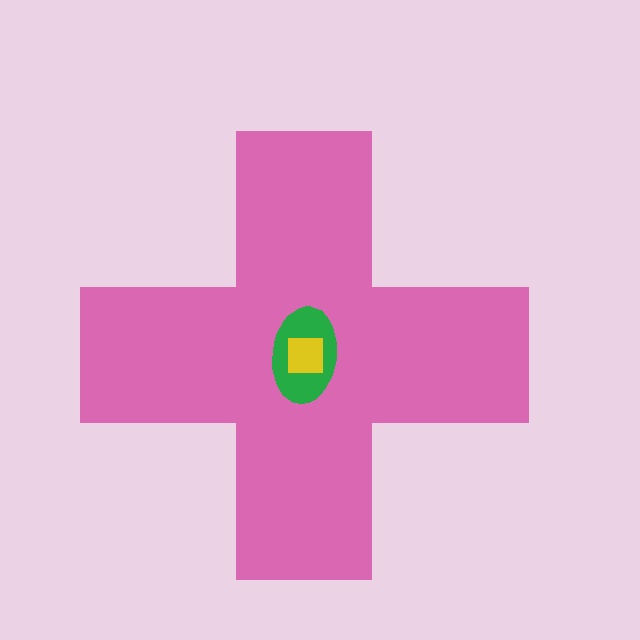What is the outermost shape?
The pink cross.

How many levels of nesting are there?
3.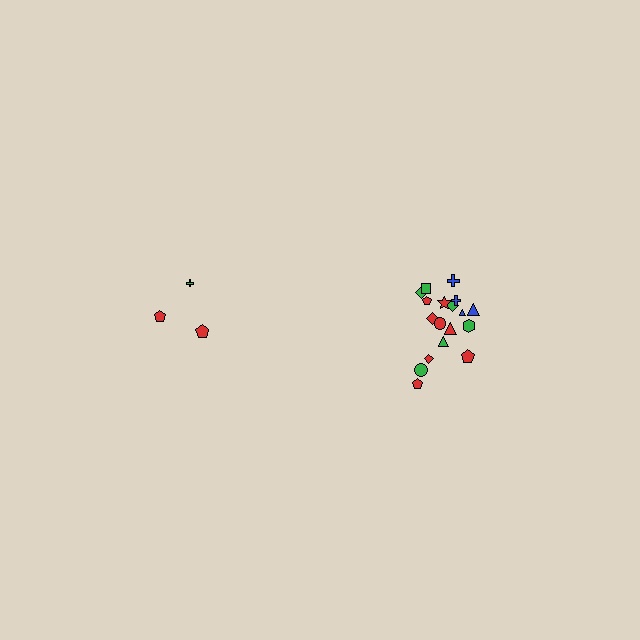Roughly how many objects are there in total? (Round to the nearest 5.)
Roughly 20 objects in total.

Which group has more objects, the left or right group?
The right group.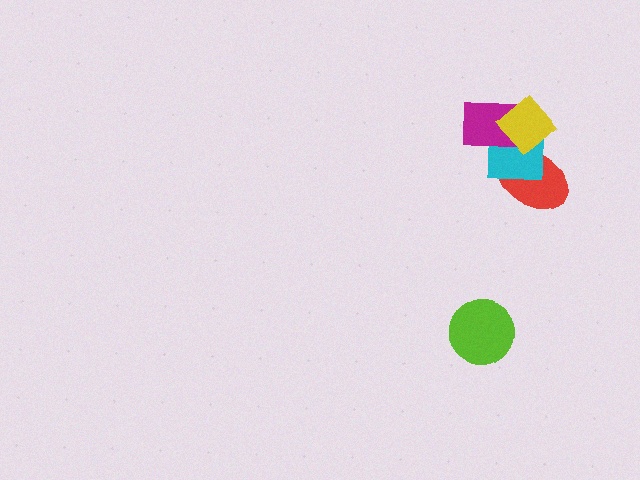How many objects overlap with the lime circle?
0 objects overlap with the lime circle.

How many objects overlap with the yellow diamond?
3 objects overlap with the yellow diamond.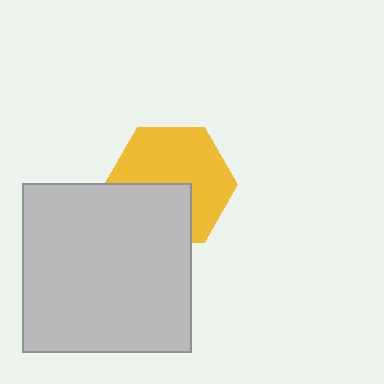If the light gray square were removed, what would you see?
You would see the complete yellow hexagon.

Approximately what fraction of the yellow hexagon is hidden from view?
Roughly 36% of the yellow hexagon is hidden behind the light gray square.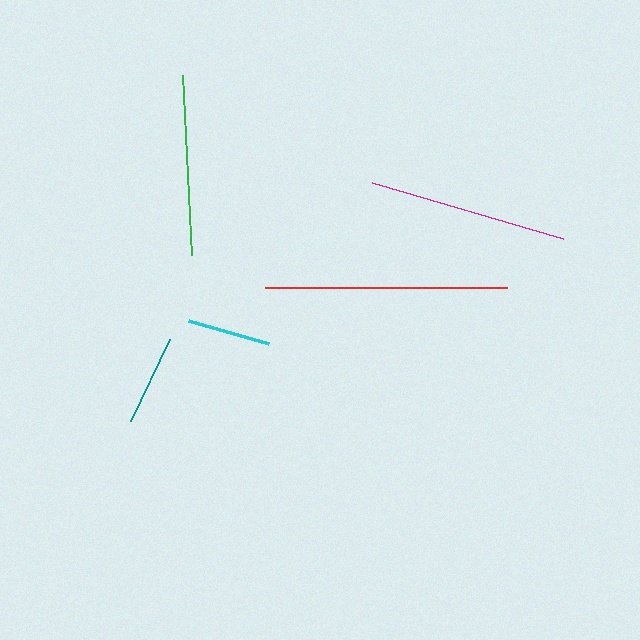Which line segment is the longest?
The red line is the longest at approximately 242 pixels.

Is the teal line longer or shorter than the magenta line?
The magenta line is longer than the teal line.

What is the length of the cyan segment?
The cyan segment is approximately 84 pixels long.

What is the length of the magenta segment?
The magenta segment is approximately 199 pixels long.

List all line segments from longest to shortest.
From longest to shortest: red, magenta, green, teal, cyan.